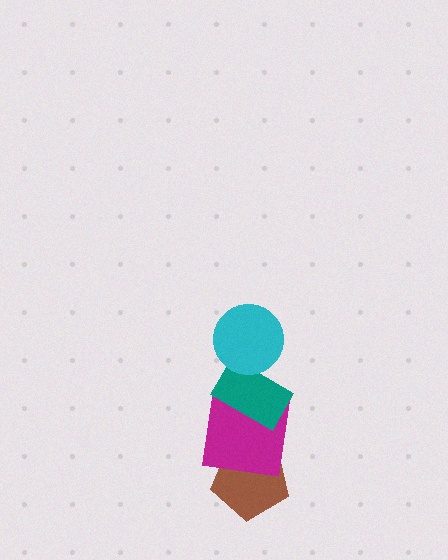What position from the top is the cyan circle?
The cyan circle is 1st from the top.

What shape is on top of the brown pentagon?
The magenta square is on top of the brown pentagon.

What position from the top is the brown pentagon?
The brown pentagon is 4th from the top.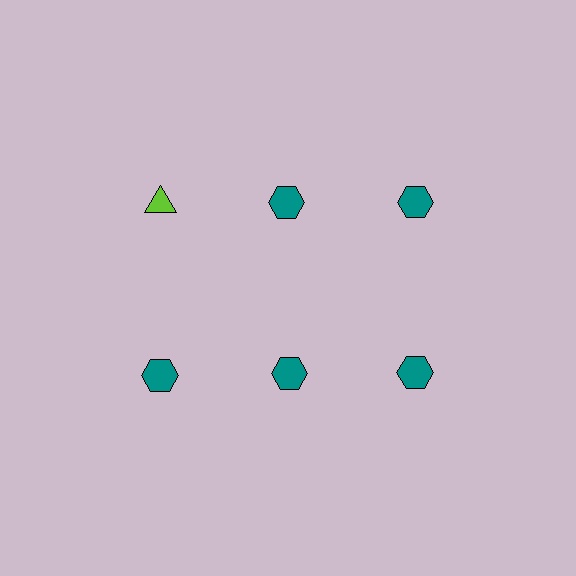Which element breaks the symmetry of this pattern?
The lime triangle in the top row, leftmost column breaks the symmetry. All other shapes are teal hexagons.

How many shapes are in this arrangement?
There are 6 shapes arranged in a grid pattern.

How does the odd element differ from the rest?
It differs in both color (lime instead of teal) and shape (triangle instead of hexagon).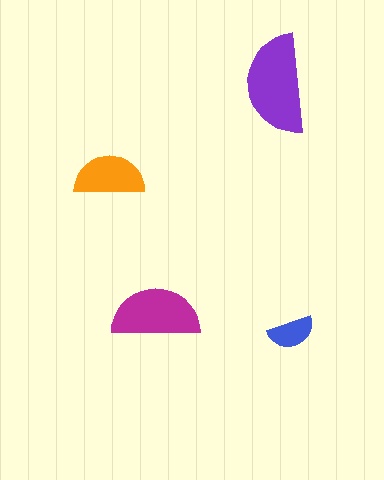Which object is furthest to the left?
The orange semicircle is leftmost.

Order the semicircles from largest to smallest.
the purple one, the magenta one, the orange one, the blue one.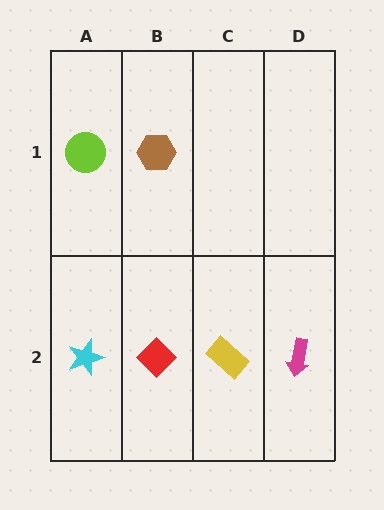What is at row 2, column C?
A yellow rectangle.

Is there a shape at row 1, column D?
No, that cell is empty.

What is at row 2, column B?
A red diamond.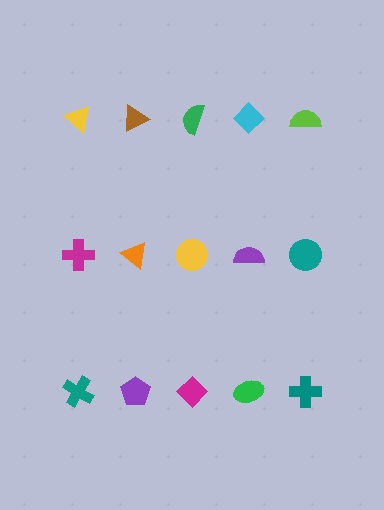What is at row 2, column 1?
A magenta cross.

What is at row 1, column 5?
A lime semicircle.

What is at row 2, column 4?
A purple semicircle.